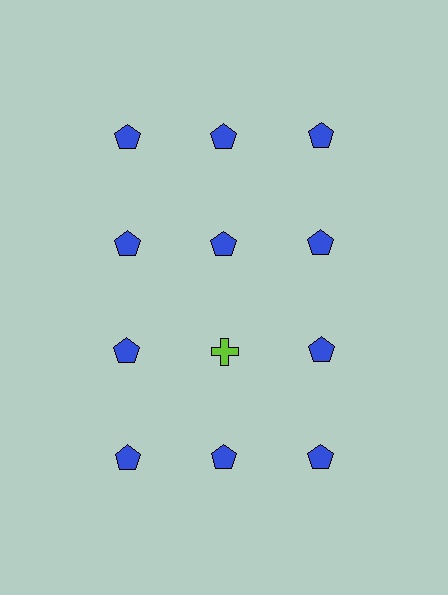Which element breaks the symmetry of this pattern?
The lime cross in the third row, second from left column breaks the symmetry. All other shapes are blue pentagons.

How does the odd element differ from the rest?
It differs in both color (lime instead of blue) and shape (cross instead of pentagon).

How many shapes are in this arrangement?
There are 12 shapes arranged in a grid pattern.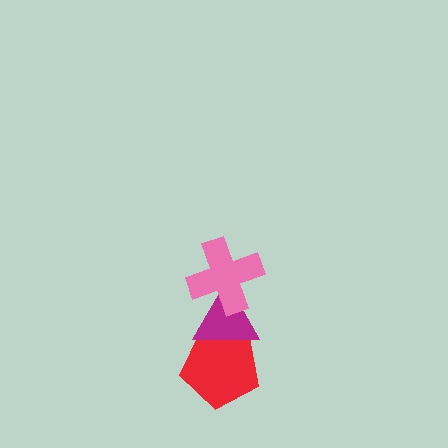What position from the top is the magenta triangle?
The magenta triangle is 2nd from the top.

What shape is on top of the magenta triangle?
The pink cross is on top of the magenta triangle.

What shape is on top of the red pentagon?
The magenta triangle is on top of the red pentagon.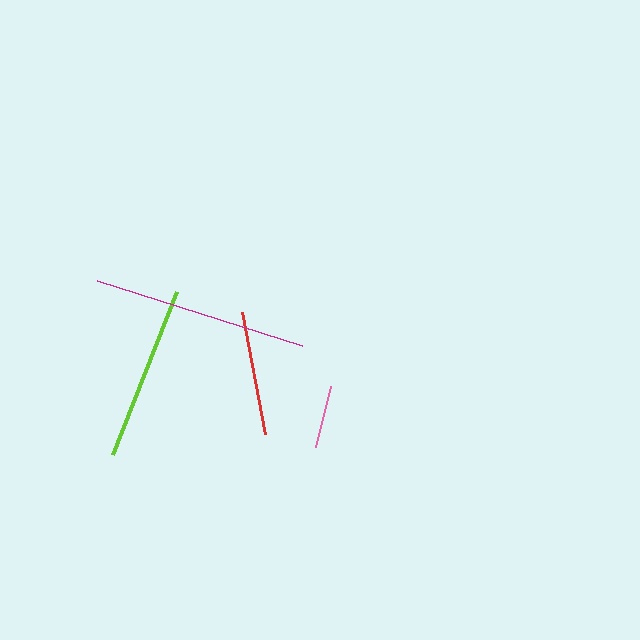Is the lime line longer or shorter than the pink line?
The lime line is longer than the pink line.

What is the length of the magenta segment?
The magenta segment is approximately 215 pixels long.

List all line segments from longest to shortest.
From longest to shortest: magenta, lime, red, pink.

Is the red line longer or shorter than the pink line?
The red line is longer than the pink line.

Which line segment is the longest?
The magenta line is the longest at approximately 215 pixels.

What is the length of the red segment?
The red segment is approximately 124 pixels long.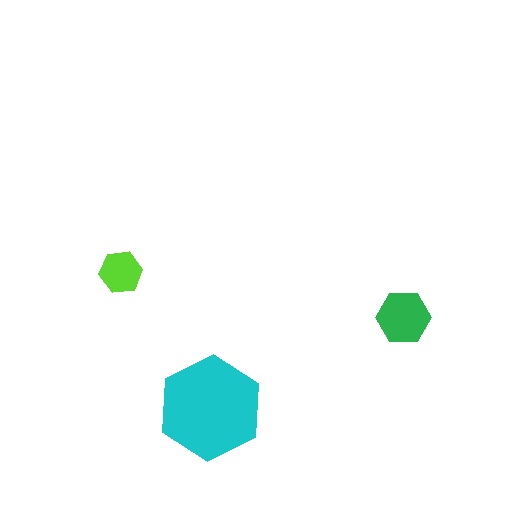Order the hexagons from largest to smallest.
the cyan one, the green one, the lime one.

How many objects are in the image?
There are 3 objects in the image.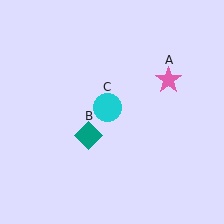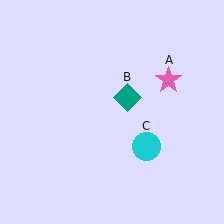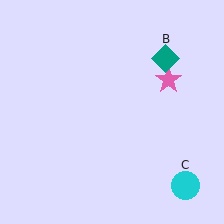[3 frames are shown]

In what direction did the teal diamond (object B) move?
The teal diamond (object B) moved up and to the right.